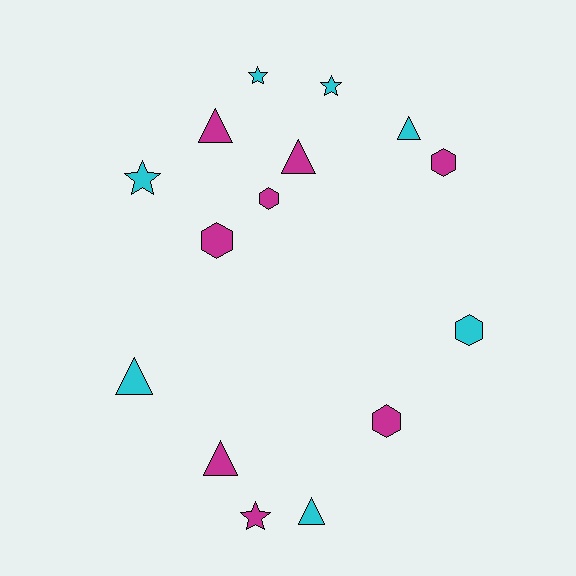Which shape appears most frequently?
Triangle, with 6 objects.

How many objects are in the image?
There are 15 objects.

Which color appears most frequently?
Magenta, with 8 objects.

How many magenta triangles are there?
There are 3 magenta triangles.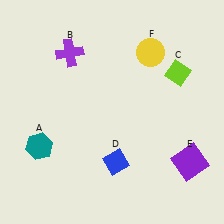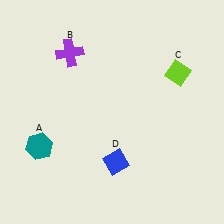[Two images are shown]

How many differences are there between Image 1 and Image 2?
There are 2 differences between the two images.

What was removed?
The purple square (E), the yellow circle (F) were removed in Image 2.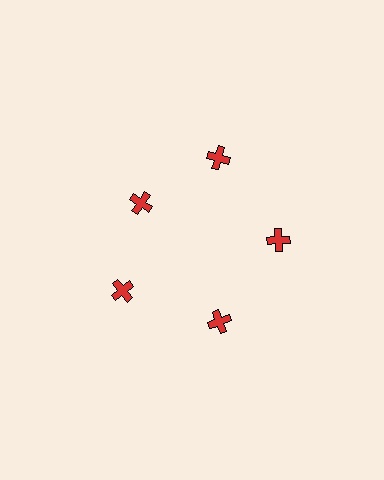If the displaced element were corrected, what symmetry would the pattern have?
It would have 5-fold rotational symmetry — the pattern would map onto itself every 72 degrees.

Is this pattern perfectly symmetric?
No. The 5 red crosses are arranged in a ring, but one element near the 10 o'clock position is pulled inward toward the center, breaking the 5-fold rotational symmetry.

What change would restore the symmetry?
The symmetry would be restored by moving it outward, back onto the ring so that all 5 crosses sit at equal angles and equal distance from the center.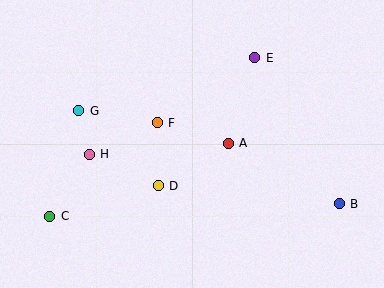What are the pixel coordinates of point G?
Point G is at (79, 111).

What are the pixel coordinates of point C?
Point C is at (50, 216).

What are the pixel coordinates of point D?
Point D is at (158, 186).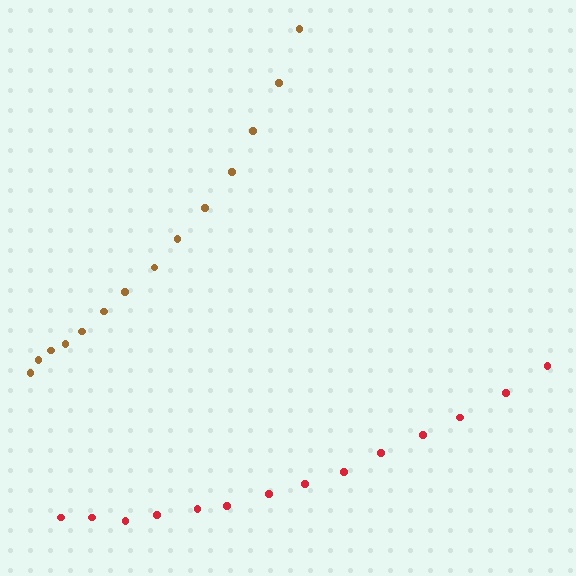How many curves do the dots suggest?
There are 2 distinct paths.